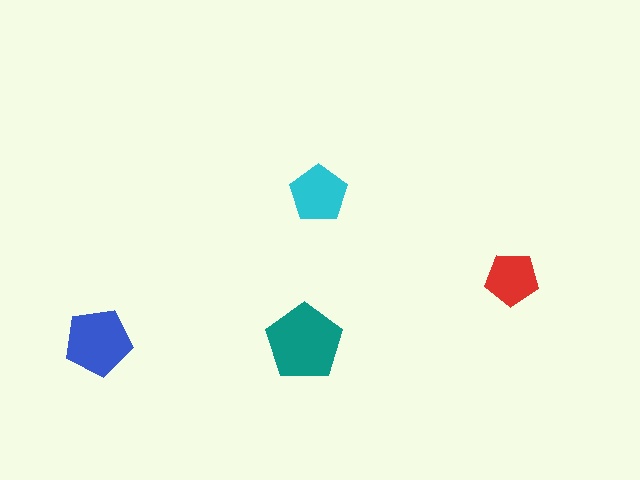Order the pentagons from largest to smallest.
the teal one, the blue one, the cyan one, the red one.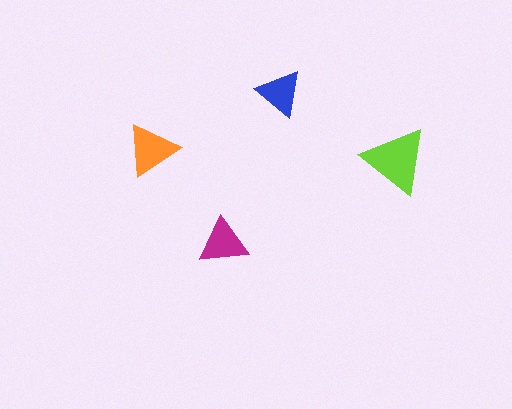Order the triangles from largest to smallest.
the lime one, the orange one, the magenta one, the blue one.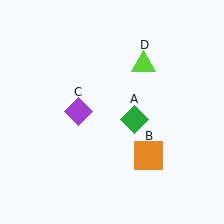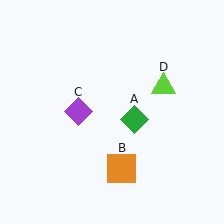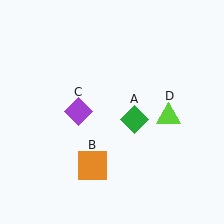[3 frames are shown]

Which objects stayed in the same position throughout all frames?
Green diamond (object A) and purple diamond (object C) remained stationary.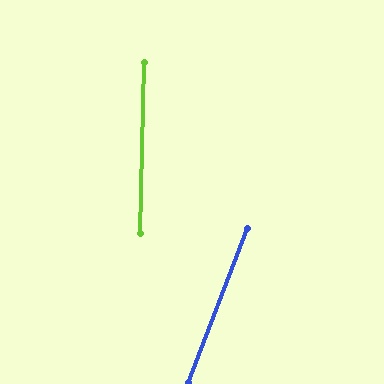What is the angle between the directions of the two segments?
Approximately 20 degrees.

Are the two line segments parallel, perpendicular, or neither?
Neither parallel nor perpendicular — they differ by about 20°.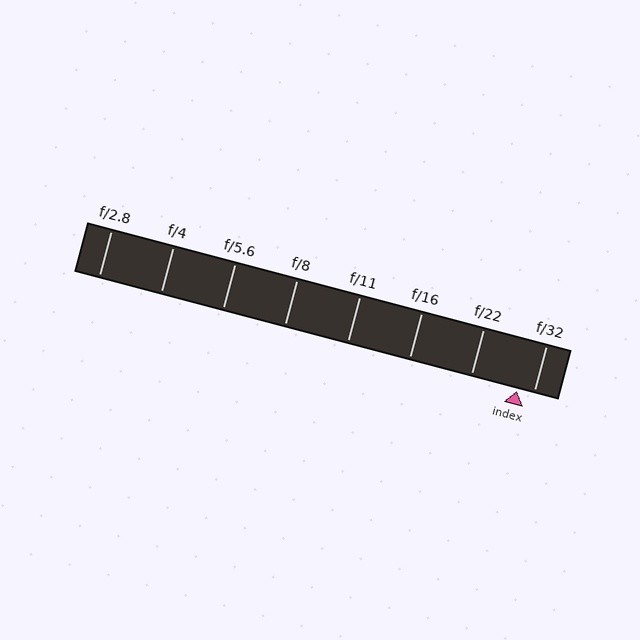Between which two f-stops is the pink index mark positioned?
The index mark is between f/22 and f/32.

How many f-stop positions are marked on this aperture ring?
There are 8 f-stop positions marked.